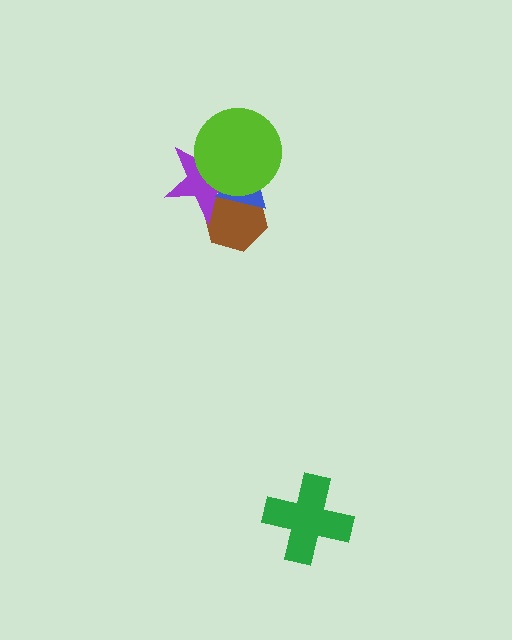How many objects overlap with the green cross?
0 objects overlap with the green cross.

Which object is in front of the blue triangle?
The lime circle is in front of the blue triangle.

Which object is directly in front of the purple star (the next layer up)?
The blue triangle is directly in front of the purple star.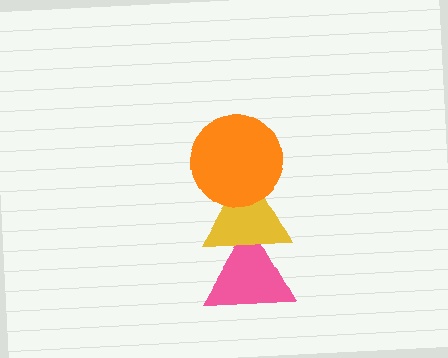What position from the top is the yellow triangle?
The yellow triangle is 2nd from the top.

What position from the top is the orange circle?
The orange circle is 1st from the top.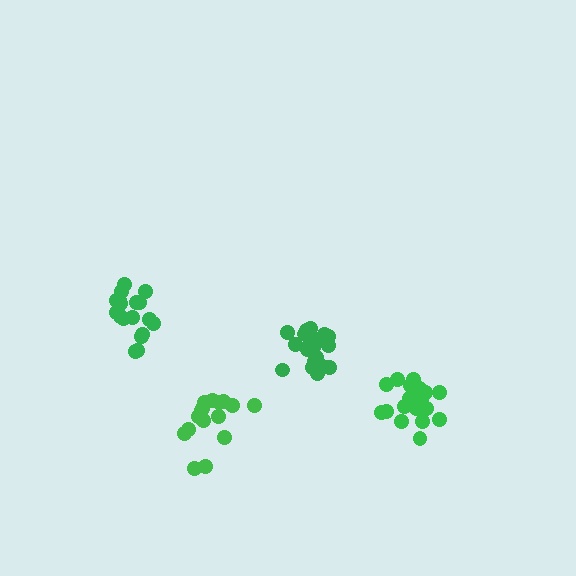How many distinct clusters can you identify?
There are 4 distinct clusters.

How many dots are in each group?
Group 1: 21 dots, Group 2: 18 dots, Group 3: 21 dots, Group 4: 16 dots (76 total).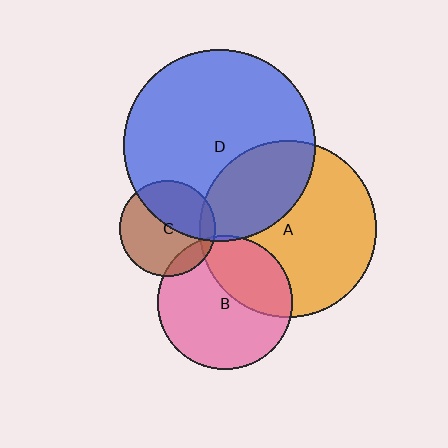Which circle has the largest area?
Circle D (blue).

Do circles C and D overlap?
Yes.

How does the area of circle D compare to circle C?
Approximately 4.0 times.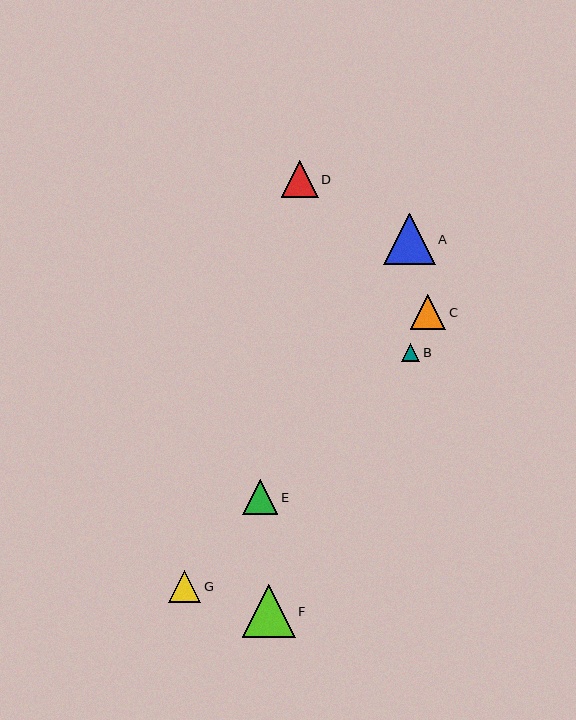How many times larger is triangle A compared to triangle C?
Triangle A is approximately 1.4 times the size of triangle C.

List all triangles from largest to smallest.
From largest to smallest: F, A, D, C, E, G, B.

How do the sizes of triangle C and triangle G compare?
Triangle C and triangle G are approximately the same size.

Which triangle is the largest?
Triangle F is the largest with a size of approximately 53 pixels.